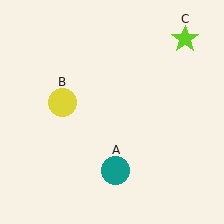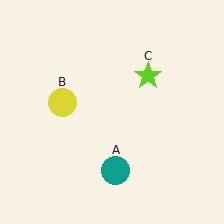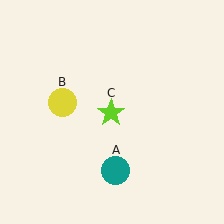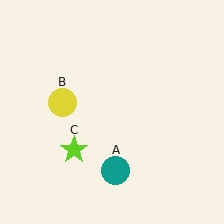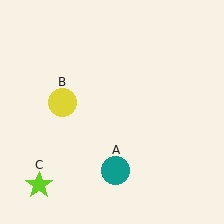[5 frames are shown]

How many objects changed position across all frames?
1 object changed position: lime star (object C).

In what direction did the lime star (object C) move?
The lime star (object C) moved down and to the left.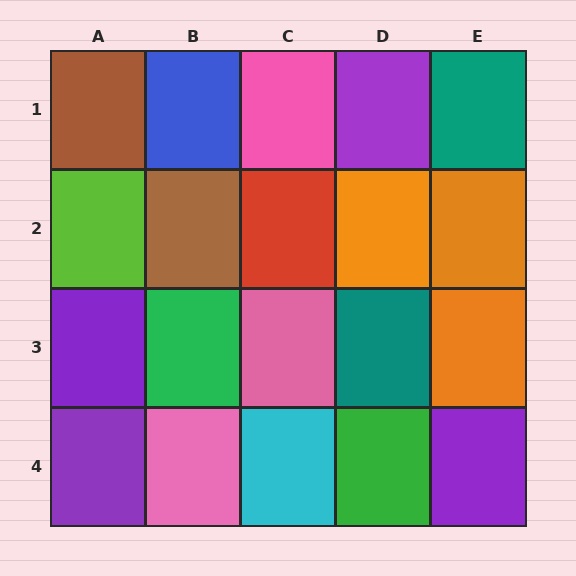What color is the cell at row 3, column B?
Green.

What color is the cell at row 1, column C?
Pink.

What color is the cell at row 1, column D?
Purple.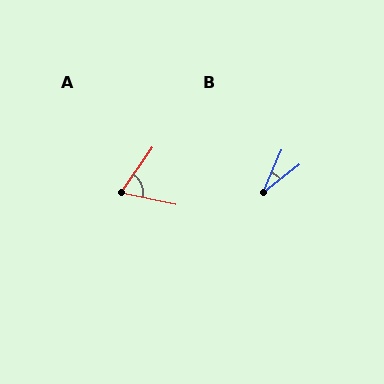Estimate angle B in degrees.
Approximately 28 degrees.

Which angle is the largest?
A, at approximately 67 degrees.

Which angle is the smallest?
B, at approximately 28 degrees.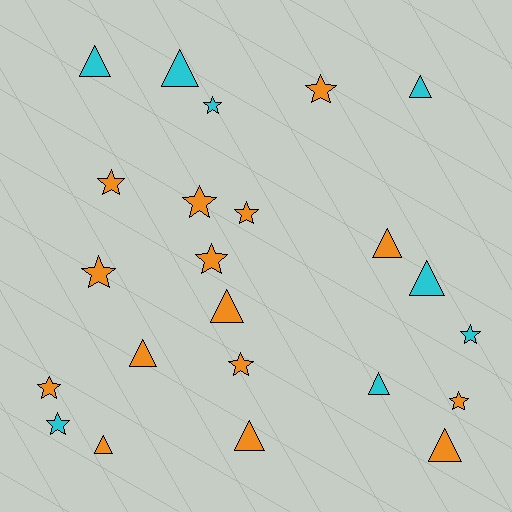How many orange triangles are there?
There are 6 orange triangles.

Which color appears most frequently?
Orange, with 15 objects.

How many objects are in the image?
There are 23 objects.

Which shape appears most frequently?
Star, with 12 objects.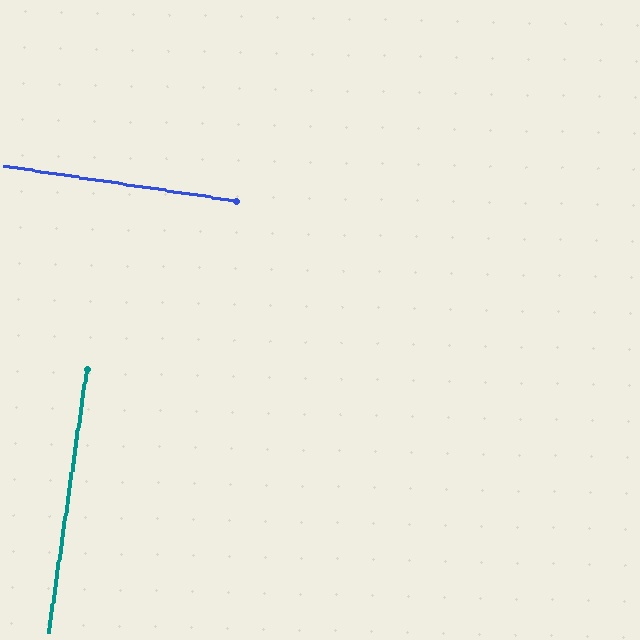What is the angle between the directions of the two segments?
Approximately 90 degrees.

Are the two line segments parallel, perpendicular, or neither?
Perpendicular — they meet at approximately 90°.